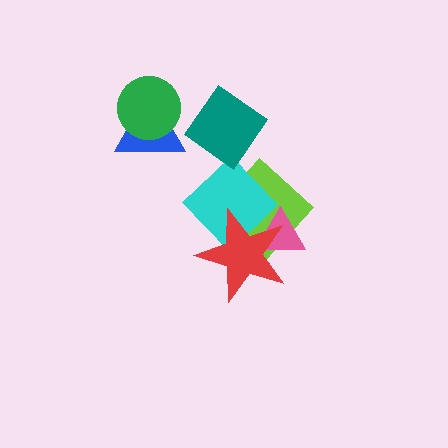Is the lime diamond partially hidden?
Yes, it is partially covered by another shape.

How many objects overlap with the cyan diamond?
3 objects overlap with the cyan diamond.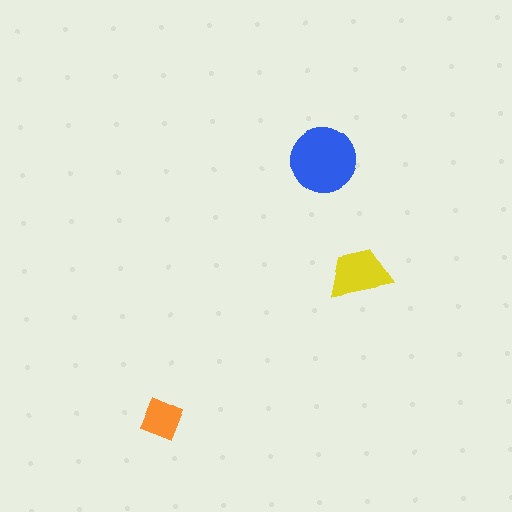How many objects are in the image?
There are 3 objects in the image.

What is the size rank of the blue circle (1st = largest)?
1st.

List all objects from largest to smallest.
The blue circle, the yellow trapezoid, the orange diamond.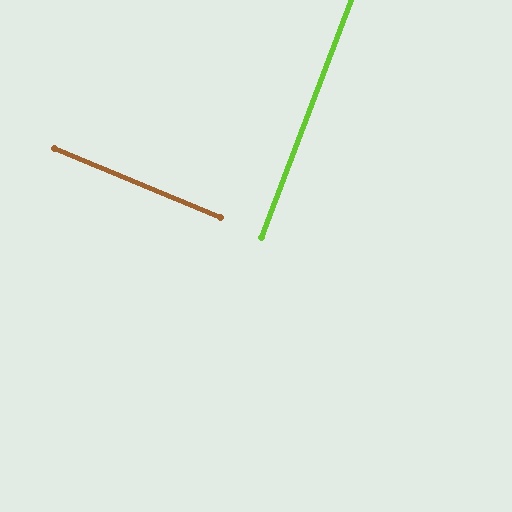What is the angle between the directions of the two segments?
Approximately 88 degrees.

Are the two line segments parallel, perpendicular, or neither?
Perpendicular — they meet at approximately 88°.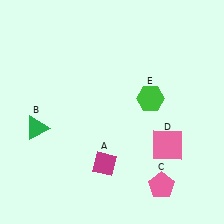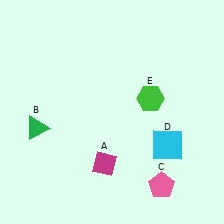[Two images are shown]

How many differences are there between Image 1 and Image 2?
There is 1 difference between the two images.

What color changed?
The square (D) changed from pink in Image 1 to cyan in Image 2.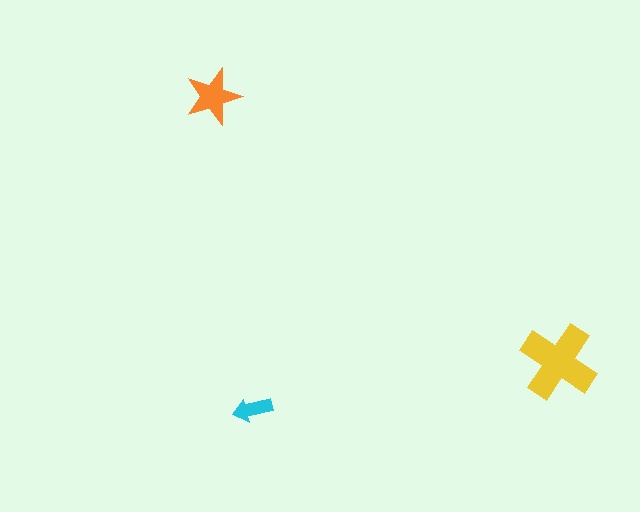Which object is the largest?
The yellow cross.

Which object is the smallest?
The cyan arrow.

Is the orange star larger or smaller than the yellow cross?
Smaller.